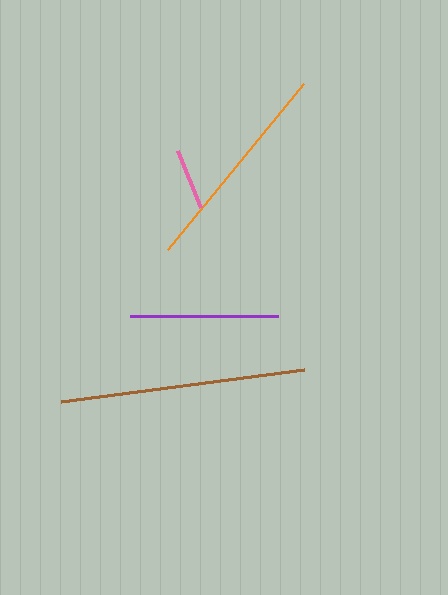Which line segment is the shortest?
The pink line is the shortest at approximately 61 pixels.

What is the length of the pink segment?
The pink segment is approximately 61 pixels long.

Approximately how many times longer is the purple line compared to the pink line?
The purple line is approximately 2.4 times the length of the pink line.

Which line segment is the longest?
The brown line is the longest at approximately 246 pixels.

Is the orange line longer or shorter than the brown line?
The brown line is longer than the orange line.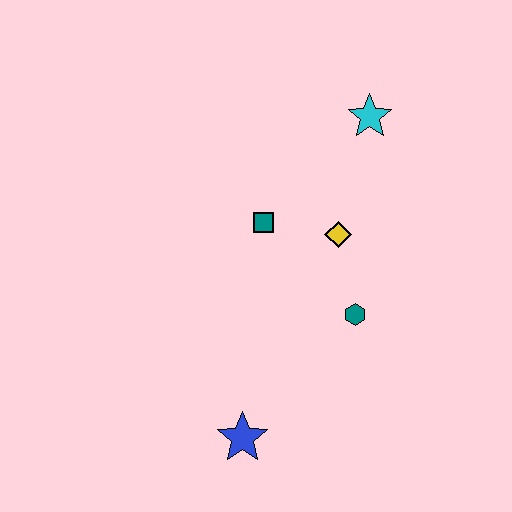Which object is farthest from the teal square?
The blue star is farthest from the teal square.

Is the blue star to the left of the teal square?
Yes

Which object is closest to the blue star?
The teal hexagon is closest to the blue star.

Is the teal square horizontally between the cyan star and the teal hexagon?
No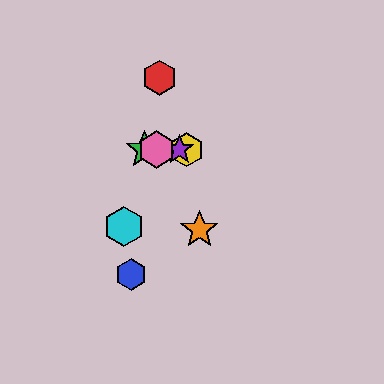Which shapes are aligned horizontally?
The green star, the yellow hexagon, the purple star, the pink hexagon are aligned horizontally.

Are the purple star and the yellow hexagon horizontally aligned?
Yes, both are at y≈150.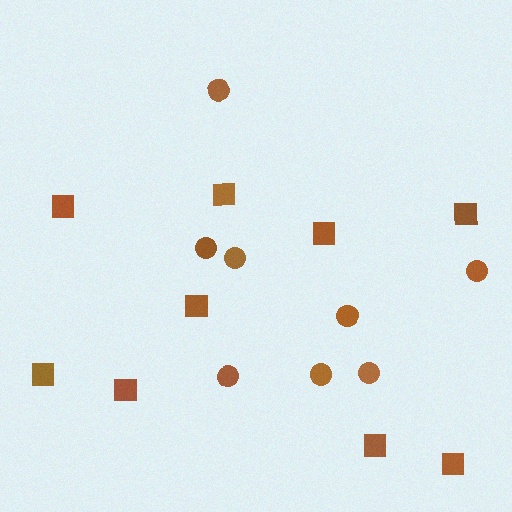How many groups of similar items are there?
There are 2 groups: one group of circles (8) and one group of squares (9).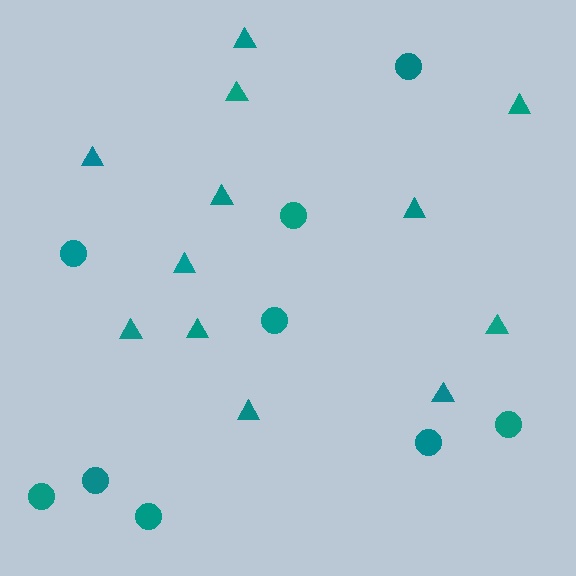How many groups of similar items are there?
There are 2 groups: one group of triangles (12) and one group of circles (9).